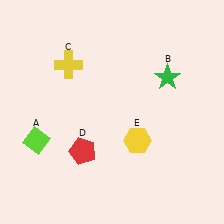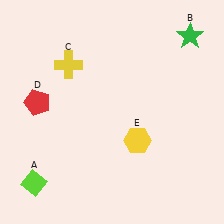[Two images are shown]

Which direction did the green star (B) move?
The green star (B) moved up.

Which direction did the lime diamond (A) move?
The lime diamond (A) moved down.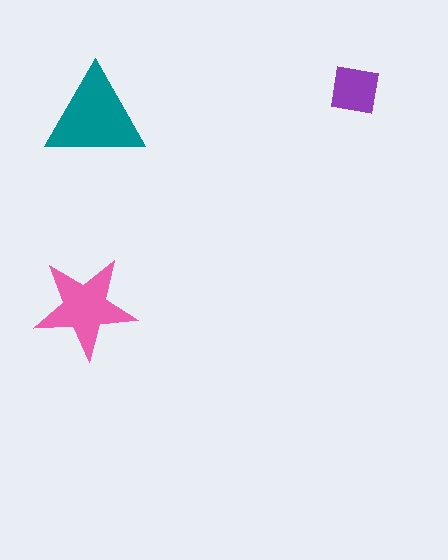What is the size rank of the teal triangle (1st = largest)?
1st.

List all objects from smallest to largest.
The purple square, the pink star, the teal triangle.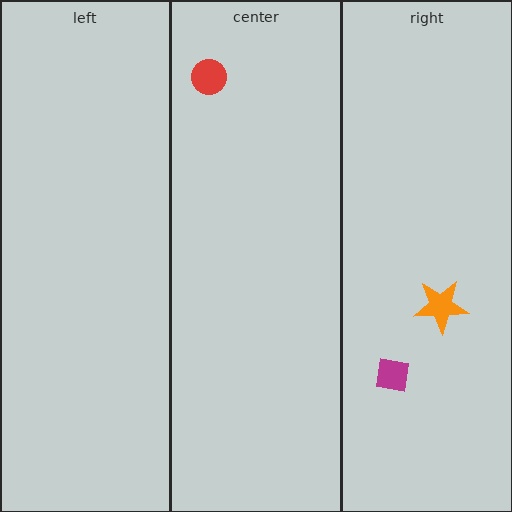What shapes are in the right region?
The magenta square, the orange star.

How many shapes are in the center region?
1.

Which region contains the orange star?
The right region.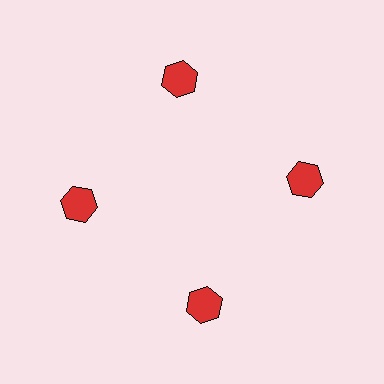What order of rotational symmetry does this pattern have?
This pattern has 4-fold rotational symmetry.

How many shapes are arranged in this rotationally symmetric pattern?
There are 4 shapes, arranged in 4 groups of 1.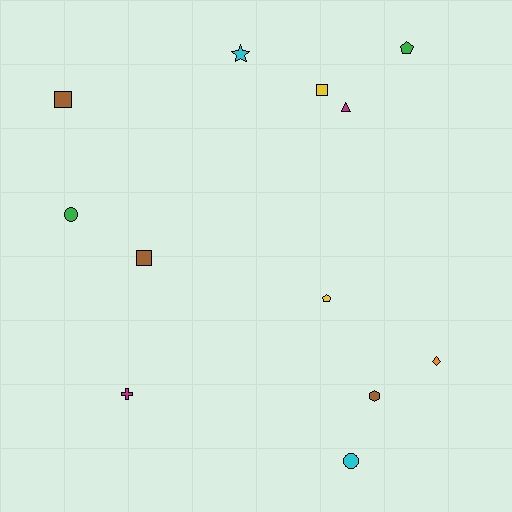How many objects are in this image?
There are 12 objects.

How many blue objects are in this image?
There are no blue objects.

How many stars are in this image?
There is 1 star.